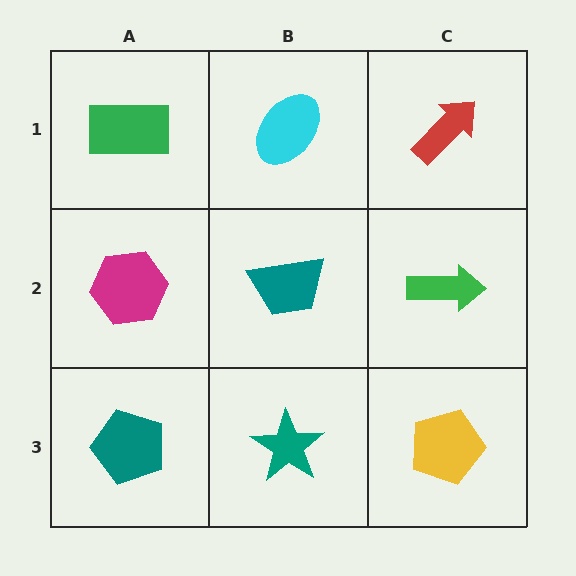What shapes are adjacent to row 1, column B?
A teal trapezoid (row 2, column B), a green rectangle (row 1, column A), a red arrow (row 1, column C).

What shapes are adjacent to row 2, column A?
A green rectangle (row 1, column A), a teal pentagon (row 3, column A), a teal trapezoid (row 2, column B).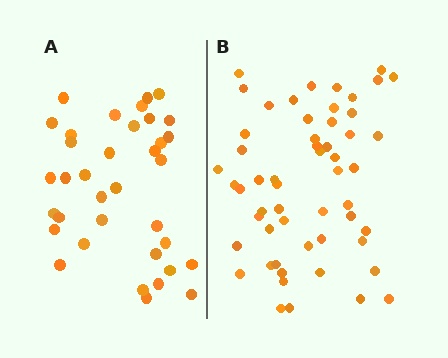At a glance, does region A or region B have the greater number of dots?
Region B (the right region) has more dots.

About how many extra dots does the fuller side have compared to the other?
Region B has approximately 20 more dots than region A.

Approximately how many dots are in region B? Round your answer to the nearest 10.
About 60 dots. (The exact count is 55, which rounds to 60.)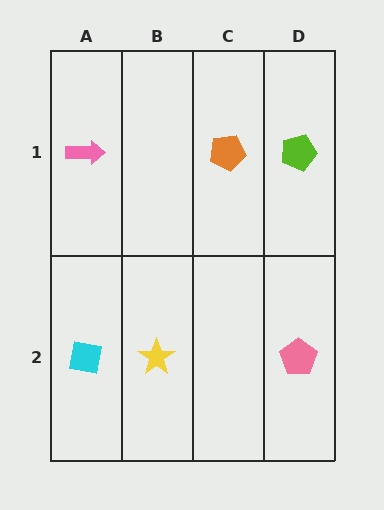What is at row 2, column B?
A yellow star.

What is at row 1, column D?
A lime pentagon.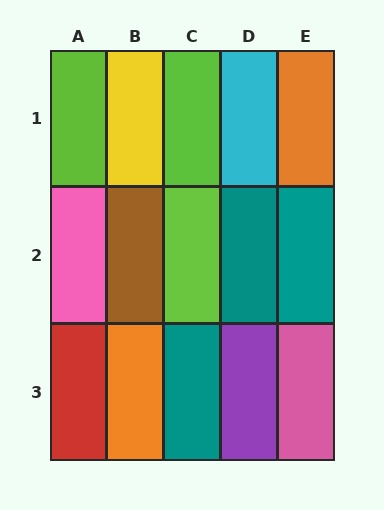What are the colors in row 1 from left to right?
Lime, yellow, lime, cyan, orange.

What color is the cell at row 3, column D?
Purple.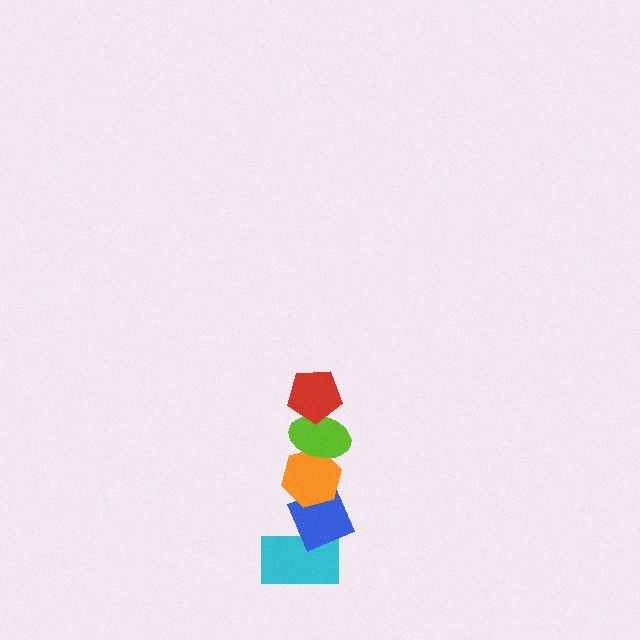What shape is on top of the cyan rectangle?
The blue diamond is on top of the cyan rectangle.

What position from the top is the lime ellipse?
The lime ellipse is 2nd from the top.